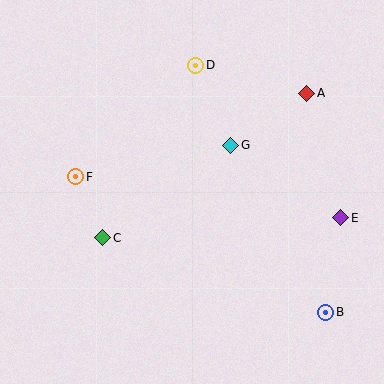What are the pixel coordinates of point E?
Point E is at (341, 218).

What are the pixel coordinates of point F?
Point F is at (76, 177).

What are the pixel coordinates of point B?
Point B is at (326, 312).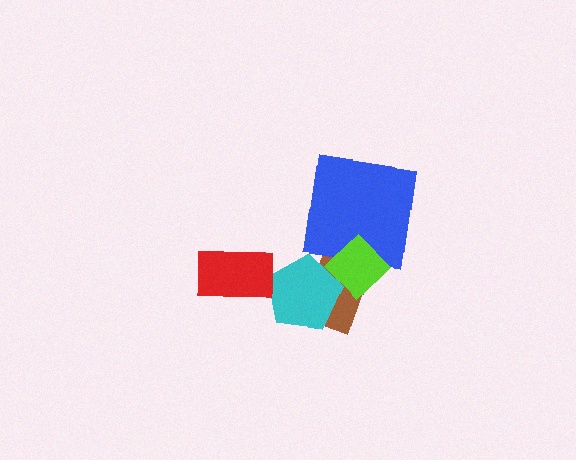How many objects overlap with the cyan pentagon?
2 objects overlap with the cyan pentagon.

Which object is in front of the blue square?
The lime diamond is in front of the blue square.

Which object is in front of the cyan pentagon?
The lime diamond is in front of the cyan pentagon.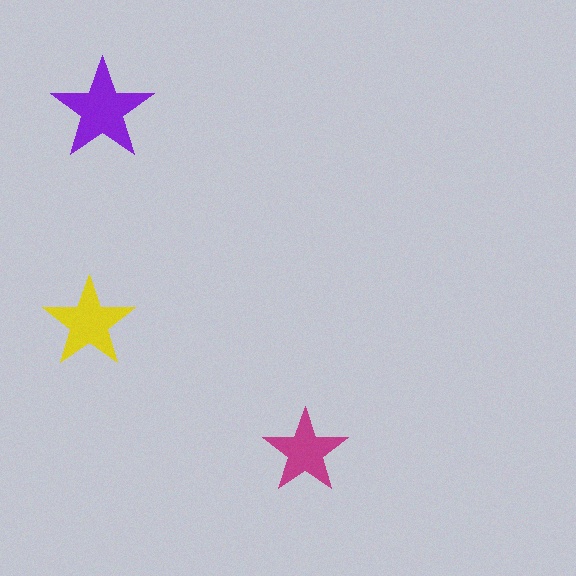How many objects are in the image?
There are 3 objects in the image.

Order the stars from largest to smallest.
the purple one, the yellow one, the magenta one.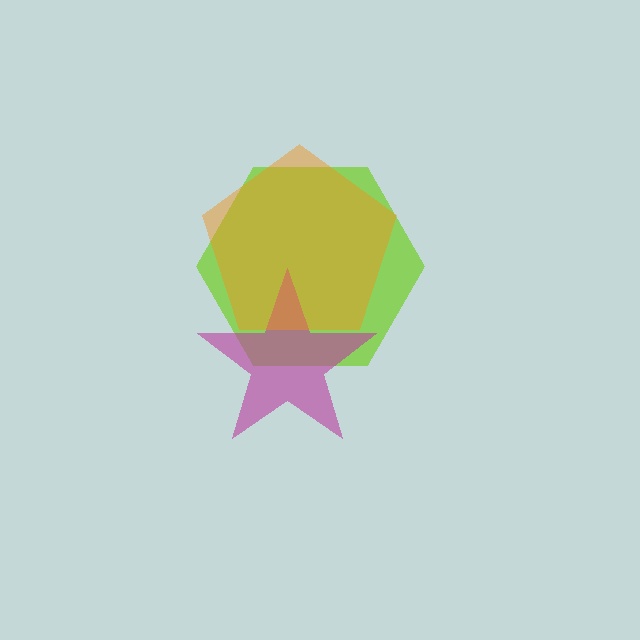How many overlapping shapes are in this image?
There are 3 overlapping shapes in the image.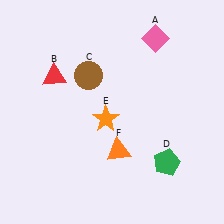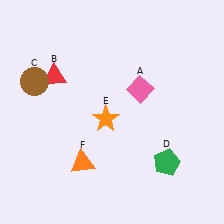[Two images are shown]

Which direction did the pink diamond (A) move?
The pink diamond (A) moved down.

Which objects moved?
The objects that moved are: the pink diamond (A), the brown circle (C), the orange triangle (F).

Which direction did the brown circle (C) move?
The brown circle (C) moved left.